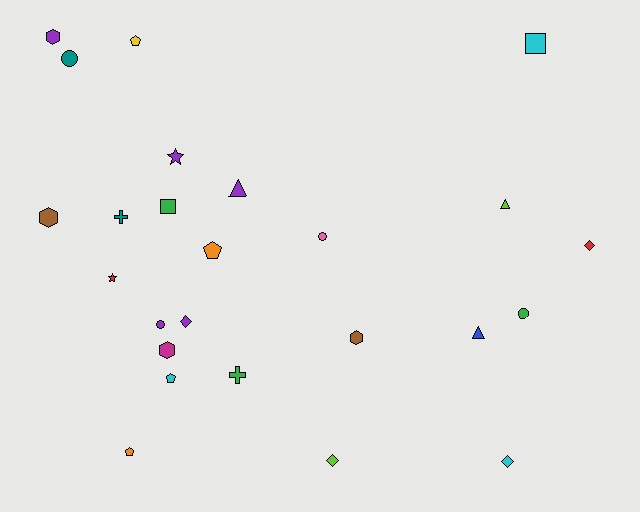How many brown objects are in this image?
There are 2 brown objects.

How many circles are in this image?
There are 4 circles.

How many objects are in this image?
There are 25 objects.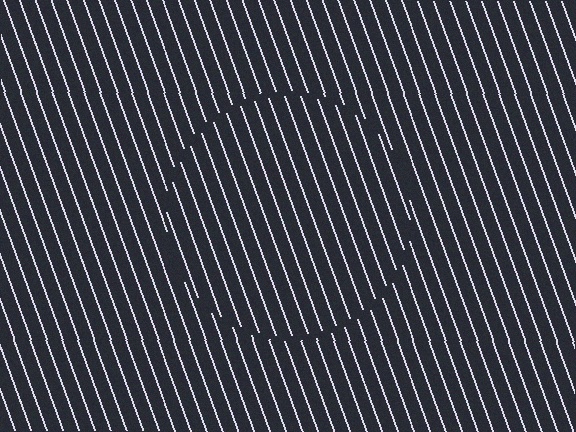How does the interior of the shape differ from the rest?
The interior of the shape contains the same grating, shifted by half a period — the contour is defined by the phase discontinuity where line-ends from the inner and outer gratings abut.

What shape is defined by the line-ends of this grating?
An illusory circle. The interior of the shape contains the same grating, shifted by half a period — the contour is defined by the phase discontinuity where line-ends from the inner and outer gratings abut.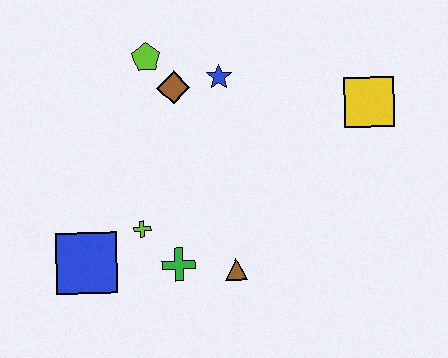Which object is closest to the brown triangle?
The green cross is closest to the brown triangle.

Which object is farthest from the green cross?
The yellow square is farthest from the green cross.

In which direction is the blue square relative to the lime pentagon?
The blue square is below the lime pentagon.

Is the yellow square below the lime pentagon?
Yes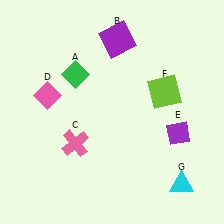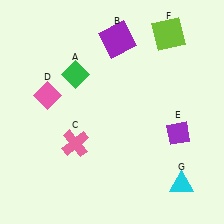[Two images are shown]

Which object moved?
The lime square (F) moved up.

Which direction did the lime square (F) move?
The lime square (F) moved up.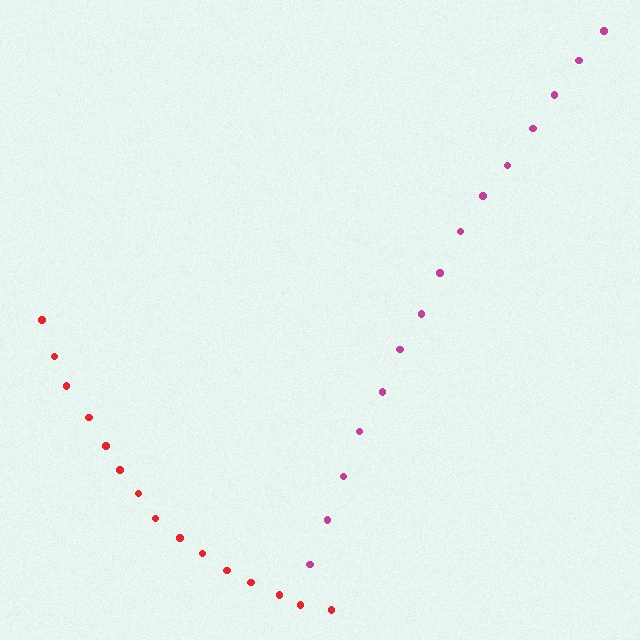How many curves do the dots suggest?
There are 2 distinct paths.